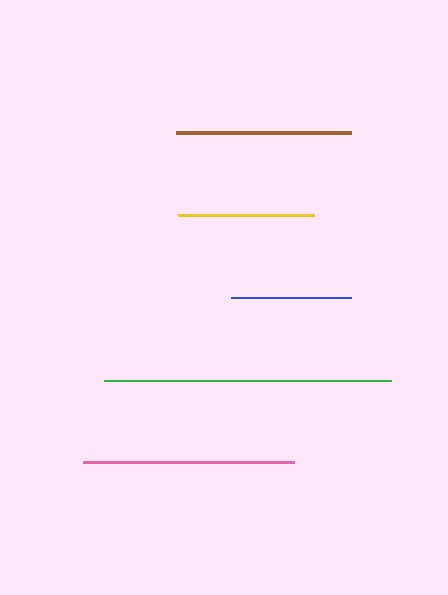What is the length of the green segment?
The green segment is approximately 287 pixels long.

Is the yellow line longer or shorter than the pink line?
The pink line is longer than the yellow line.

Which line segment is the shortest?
The blue line is the shortest at approximately 120 pixels.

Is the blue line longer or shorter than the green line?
The green line is longer than the blue line.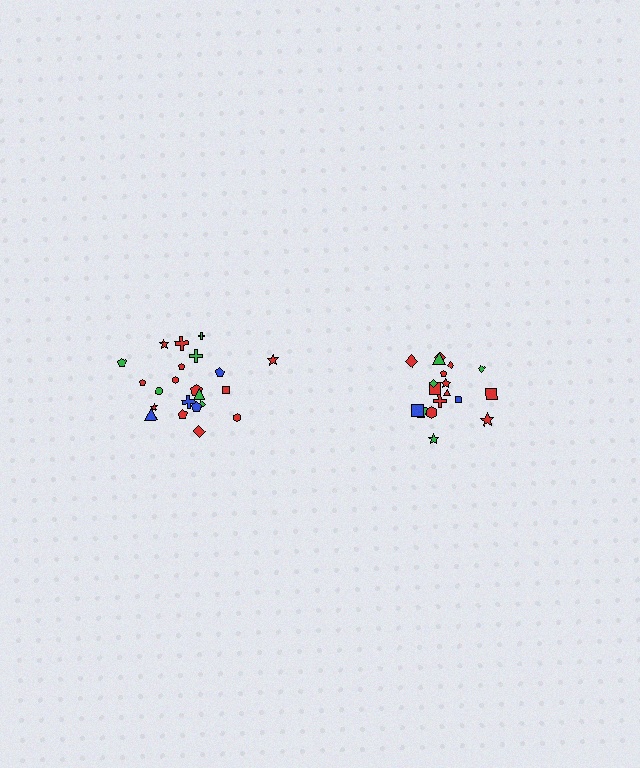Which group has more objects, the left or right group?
The left group.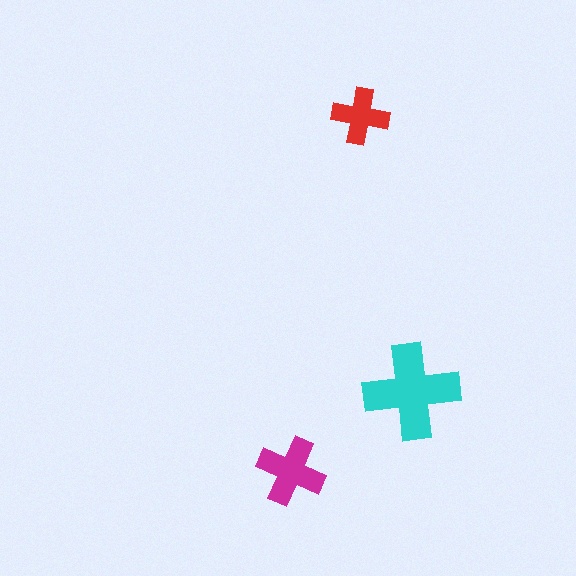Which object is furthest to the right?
The cyan cross is rightmost.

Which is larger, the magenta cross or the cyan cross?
The cyan one.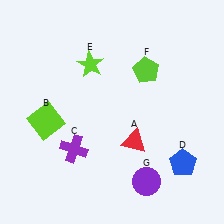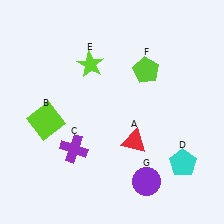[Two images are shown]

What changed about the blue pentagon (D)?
In Image 1, D is blue. In Image 2, it changed to cyan.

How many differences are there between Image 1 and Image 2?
There is 1 difference between the two images.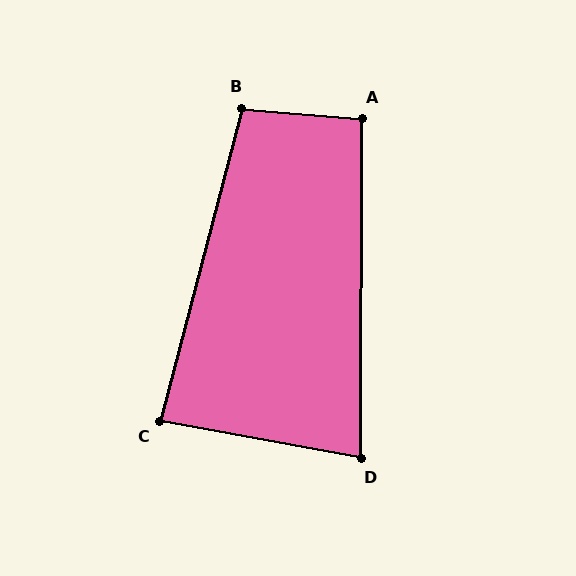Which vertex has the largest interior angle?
B, at approximately 100 degrees.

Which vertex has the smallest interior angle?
D, at approximately 80 degrees.